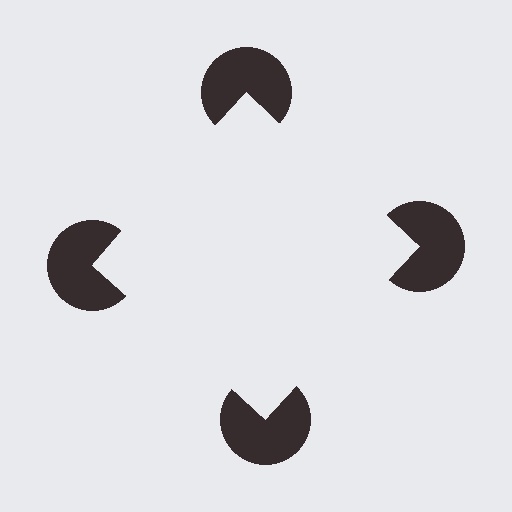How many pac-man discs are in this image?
There are 4 — one at each vertex of the illusory square.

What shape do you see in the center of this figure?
An illusory square — its edges are inferred from the aligned wedge cuts in the pac-man discs, not physically drawn.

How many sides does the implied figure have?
4 sides.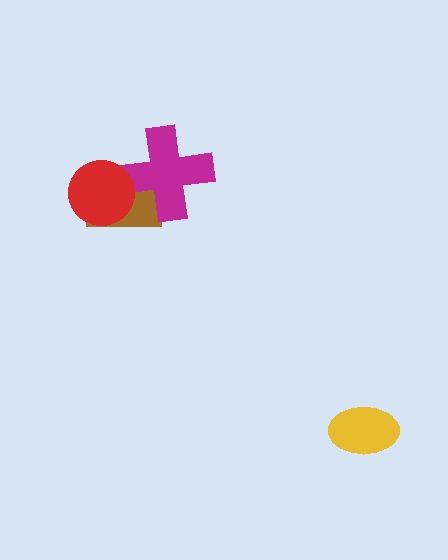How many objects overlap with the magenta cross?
2 objects overlap with the magenta cross.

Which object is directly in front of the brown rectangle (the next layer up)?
The magenta cross is directly in front of the brown rectangle.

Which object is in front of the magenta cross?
The red circle is in front of the magenta cross.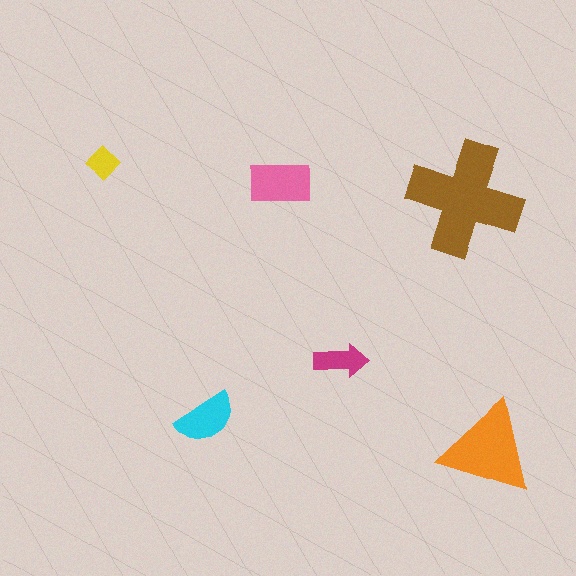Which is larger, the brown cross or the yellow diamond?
The brown cross.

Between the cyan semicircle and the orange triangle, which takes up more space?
The orange triangle.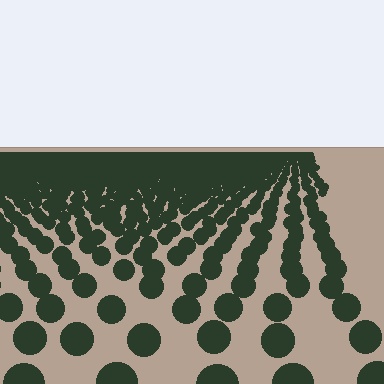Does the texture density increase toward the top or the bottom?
Density increases toward the top.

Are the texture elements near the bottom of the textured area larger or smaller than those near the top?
Larger. Near the bottom, elements are closer to the viewer and appear at a bigger on-screen size.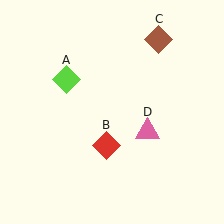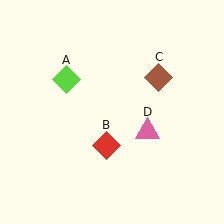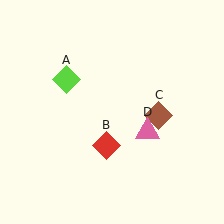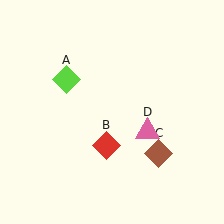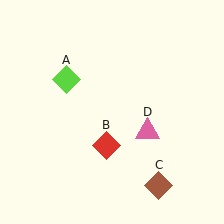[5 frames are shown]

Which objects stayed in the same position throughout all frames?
Lime diamond (object A) and red diamond (object B) and pink triangle (object D) remained stationary.